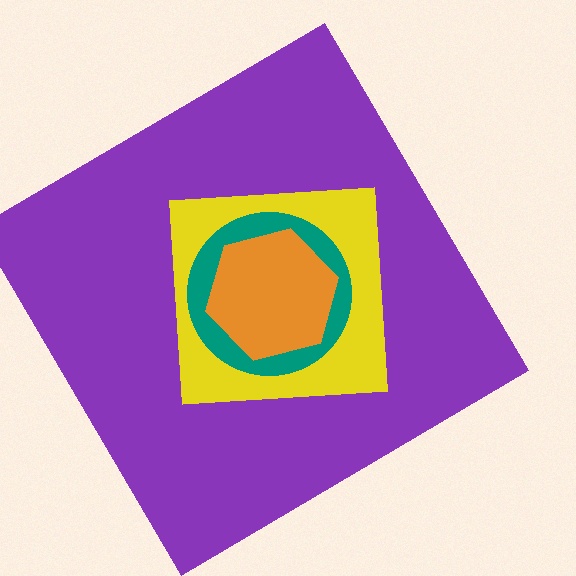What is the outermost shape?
The purple diamond.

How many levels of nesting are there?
4.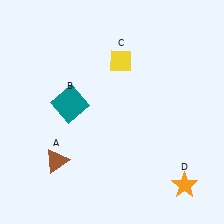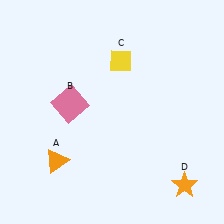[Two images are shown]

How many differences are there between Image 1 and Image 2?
There are 2 differences between the two images.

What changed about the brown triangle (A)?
In Image 1, A is brown. In Image 2, it changed to orange.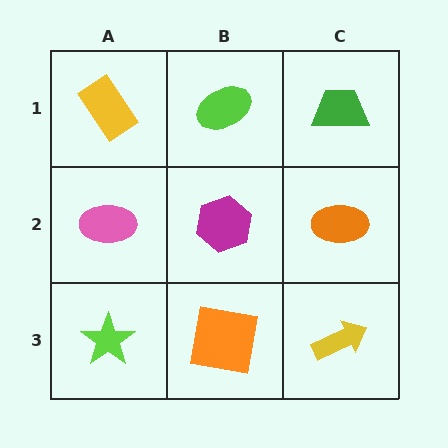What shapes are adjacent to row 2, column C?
A green trapezoid (row 1, column C), a yellow arrow (row 3, column C), a magenta hexagon (row 2, column B).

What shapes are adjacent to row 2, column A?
A yellow rectangle (row 1, column A), a lime star (row 3, column A), a magenta hexagon (row 2, column B).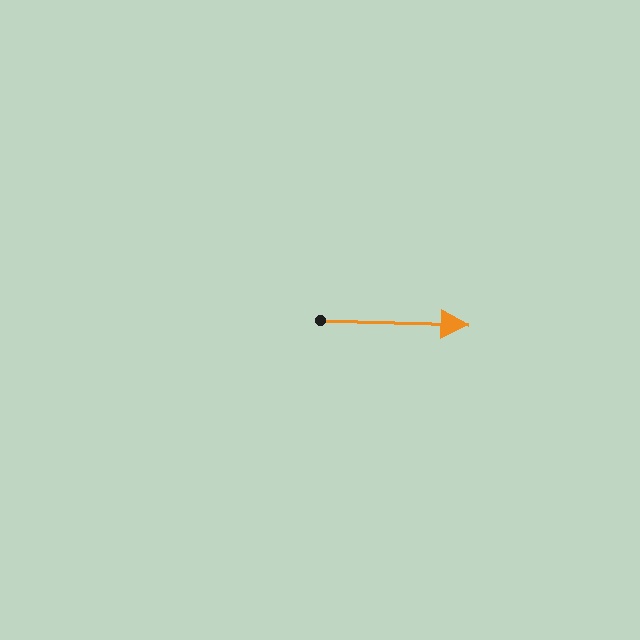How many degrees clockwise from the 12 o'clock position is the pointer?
Approximately 92 degrees.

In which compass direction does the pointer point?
East.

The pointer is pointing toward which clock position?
Roughly 3 o'clock.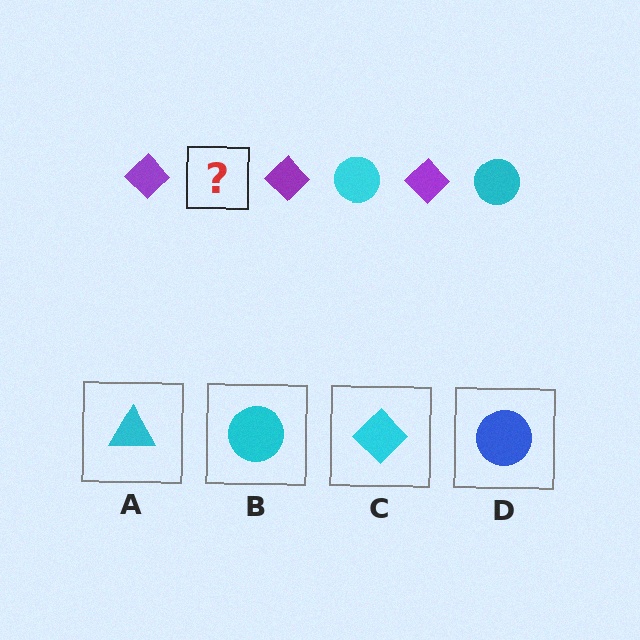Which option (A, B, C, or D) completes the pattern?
B.